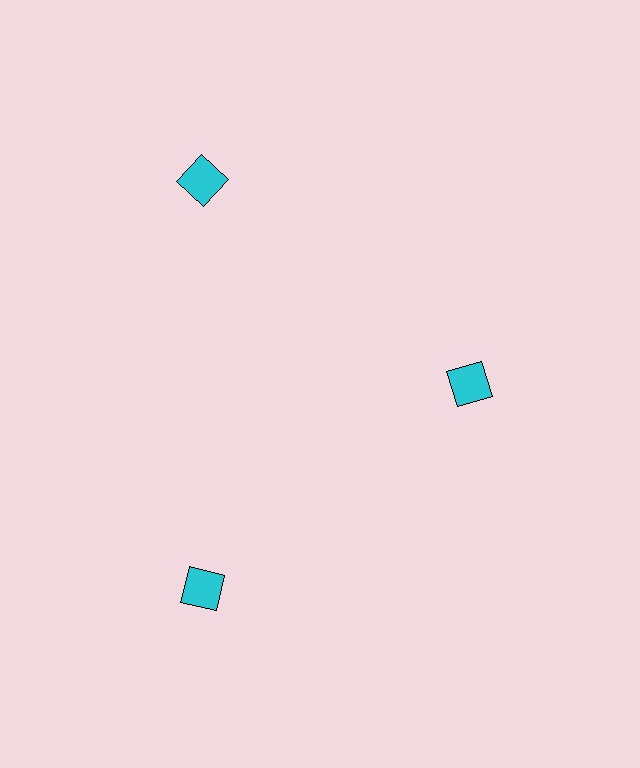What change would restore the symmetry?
The symmetry would be restored by moving it outward, back onto the ring so that all 3 squares sit at equal angles and equal distance from the center.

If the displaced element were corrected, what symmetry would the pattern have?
It would have 3-fold rotational symmetry — the pattern would map onto itself every 120 degrees.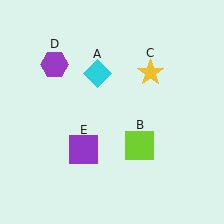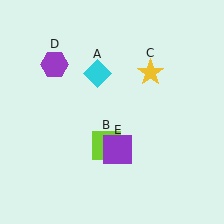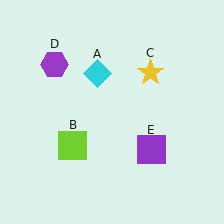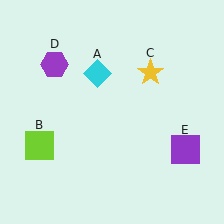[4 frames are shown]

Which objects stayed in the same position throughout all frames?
Cyan diamond (object A) and yellow star (object C) and purple hexagon (object D) remained stationary.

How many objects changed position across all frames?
2 objects changed position: lime square (object B), purple square (object E).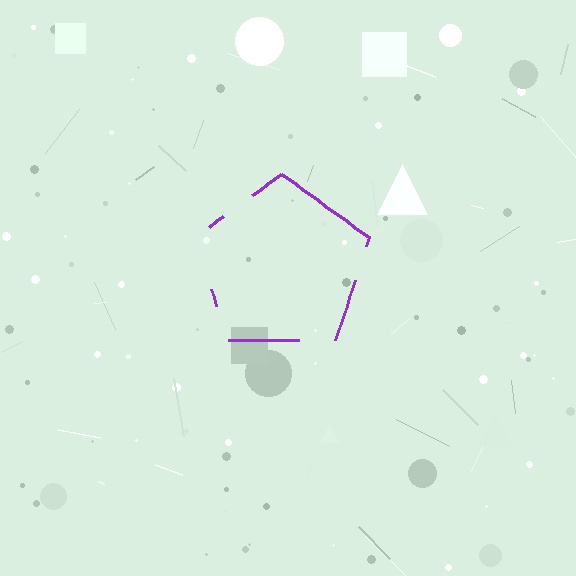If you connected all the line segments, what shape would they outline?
They would outline a pentagon.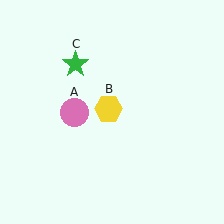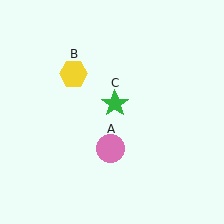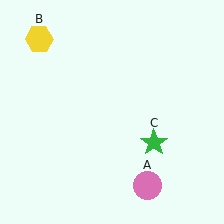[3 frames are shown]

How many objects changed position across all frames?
3 objects changed position: pink circle (object A), yellow hexagon (object B), green star (object C).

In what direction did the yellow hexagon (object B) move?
The yellow hexagon (object B) moved up and to the left.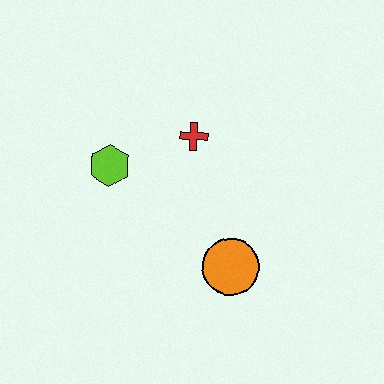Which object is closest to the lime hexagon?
The red cross is closest to the lime hexagon.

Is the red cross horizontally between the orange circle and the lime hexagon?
Yes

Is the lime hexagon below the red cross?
Yes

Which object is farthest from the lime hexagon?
The orange circle is farthest from the lime hexagon.